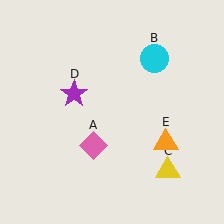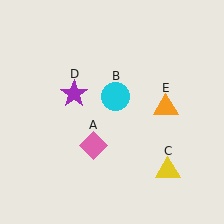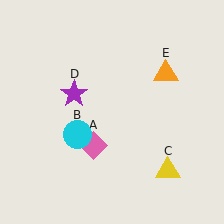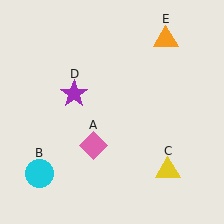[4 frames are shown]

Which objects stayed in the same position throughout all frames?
Pink diamond (object A) and yellow triangle (object C) and purple star (object D) remained stationary.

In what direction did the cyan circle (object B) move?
The cyan circle (object B) moved down and to the left.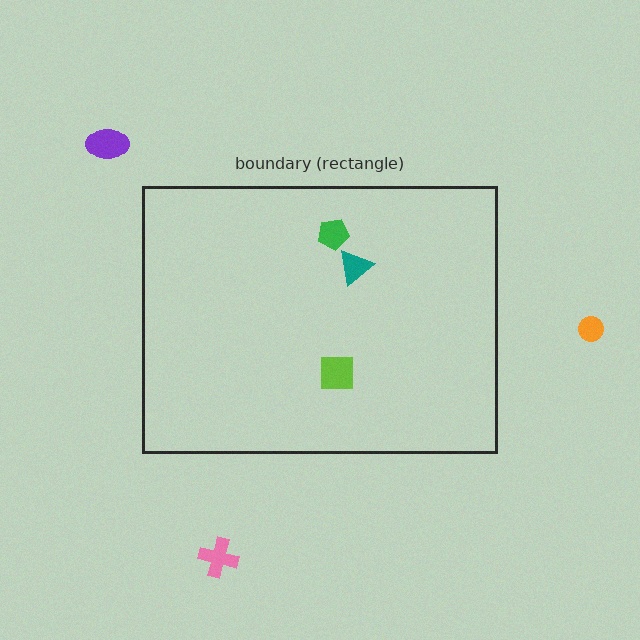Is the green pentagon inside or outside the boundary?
Inside.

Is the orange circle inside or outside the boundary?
Outside.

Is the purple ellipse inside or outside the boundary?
Outside.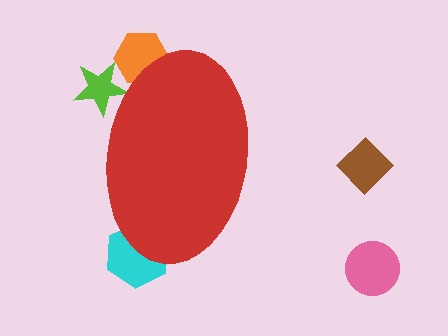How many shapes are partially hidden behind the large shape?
3 shapes are partially hidden.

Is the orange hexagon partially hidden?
Yes, the orange hexagon is partially hidden behind the red ellipse.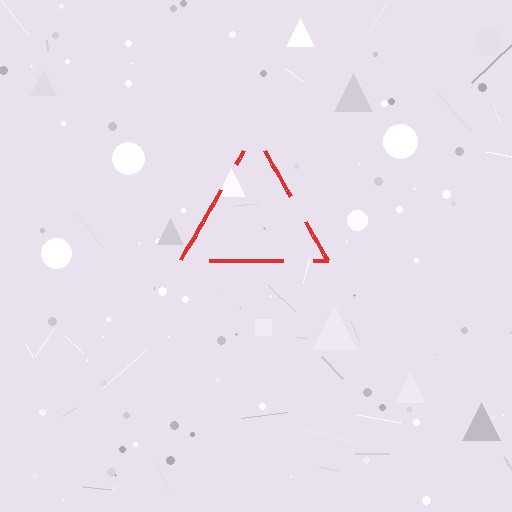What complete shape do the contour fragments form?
The contour fragments form a triangle.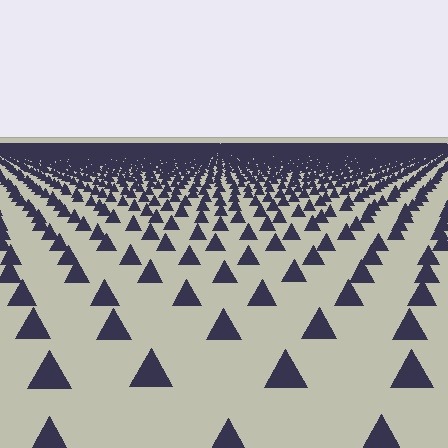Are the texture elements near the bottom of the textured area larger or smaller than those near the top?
Larger. Near the bottom, elements are closer to the viewer and appear at a bigger on-screen size.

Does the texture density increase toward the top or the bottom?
Density increases toward the top.